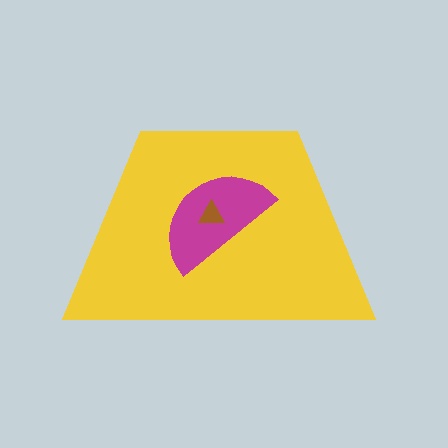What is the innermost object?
The brown triangle.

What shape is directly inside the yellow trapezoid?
The magenta semicircle.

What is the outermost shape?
The yellow trapezoid.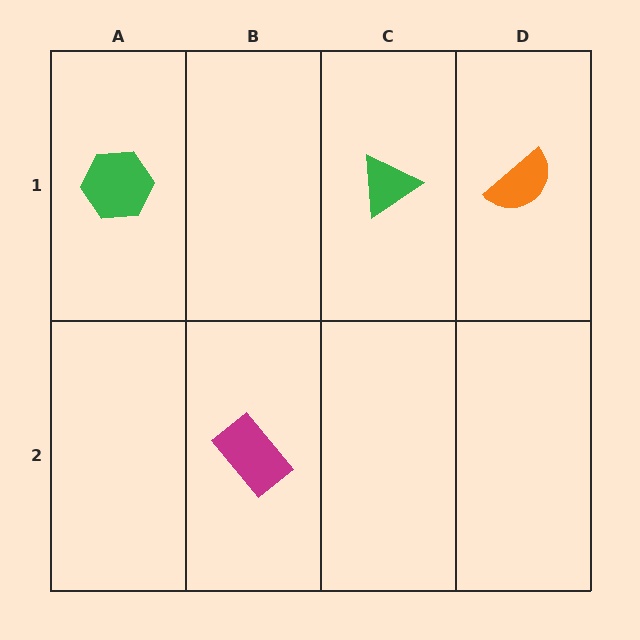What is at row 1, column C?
A green triangle.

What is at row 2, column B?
A magenta rectangle.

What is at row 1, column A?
A green hexagon.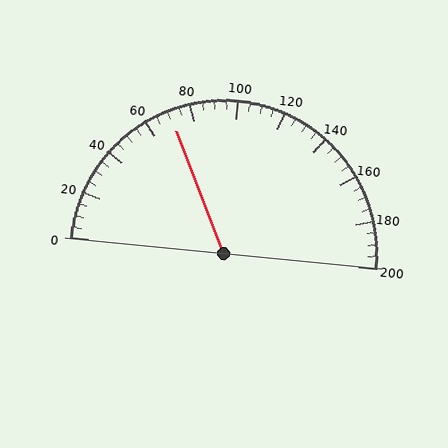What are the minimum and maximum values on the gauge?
The gauge ranges from 0 to 200.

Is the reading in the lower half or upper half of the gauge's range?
The reading is in the lower half of the range (0 to 200).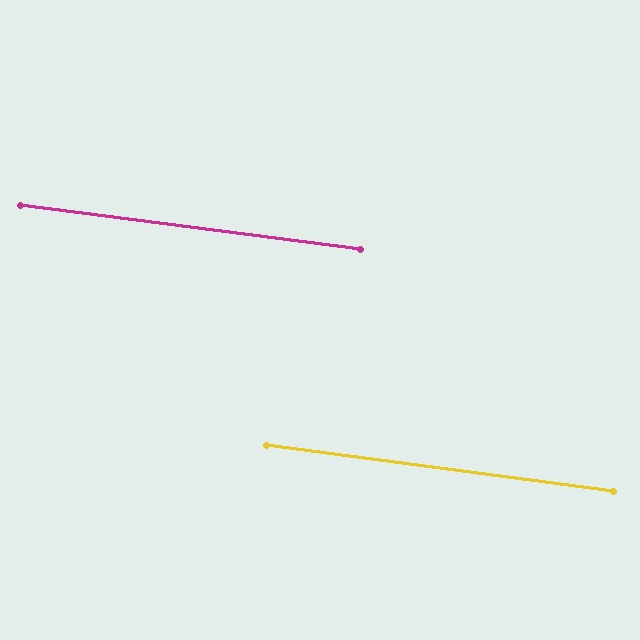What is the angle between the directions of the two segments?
Approximately 0 degrees.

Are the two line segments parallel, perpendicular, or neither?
Parallel — their directions differ by only 0.2°.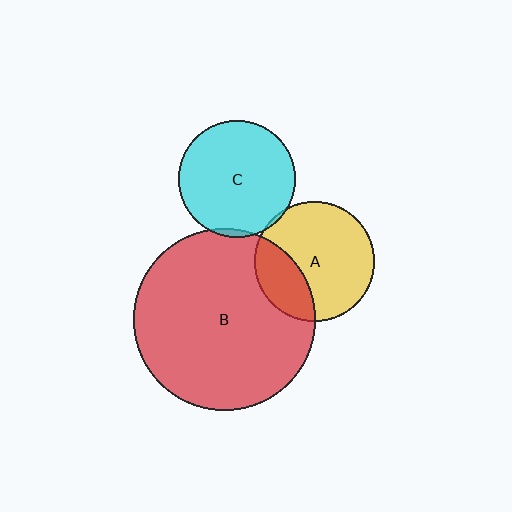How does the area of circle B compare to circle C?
Approximately 2.4 times.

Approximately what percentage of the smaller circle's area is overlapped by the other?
Approximately 5%.